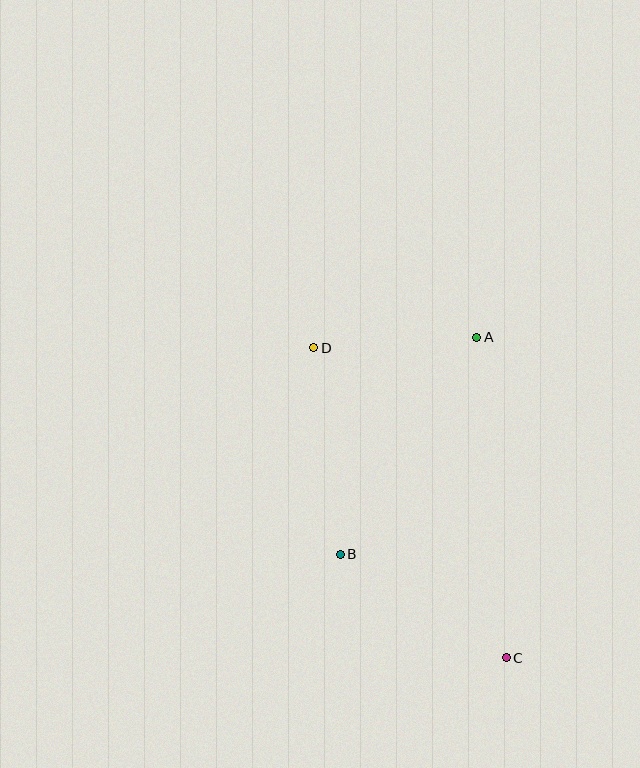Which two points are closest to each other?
Points A and D are closest to each other.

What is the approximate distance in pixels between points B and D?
The distance between B and D is approximately 208 pixels.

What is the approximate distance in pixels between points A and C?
The distance between A and C is approximately 321 pixels.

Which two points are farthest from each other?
Points C and D are farthest from each other.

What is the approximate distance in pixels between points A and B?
The distance between A and B is approximately 256 pixels.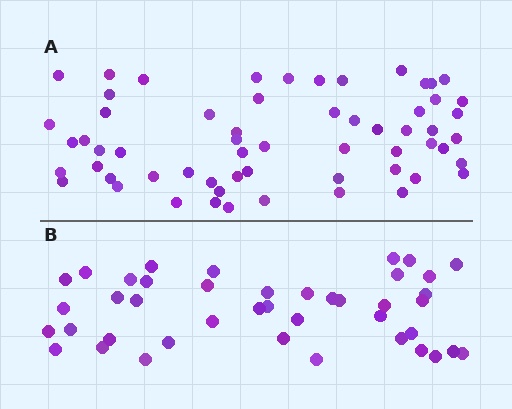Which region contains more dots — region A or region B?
Region A (the top region) has more dots.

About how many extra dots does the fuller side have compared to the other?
Region A has approximately 20 more dots than region B.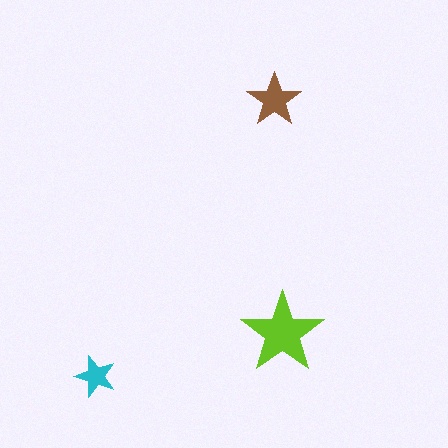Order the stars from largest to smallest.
the lime one, the brown one, the cyan one.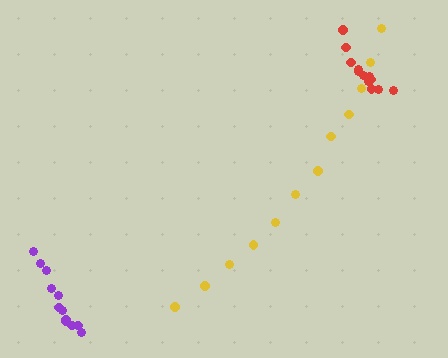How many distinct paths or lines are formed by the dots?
There are 3 distinct paths.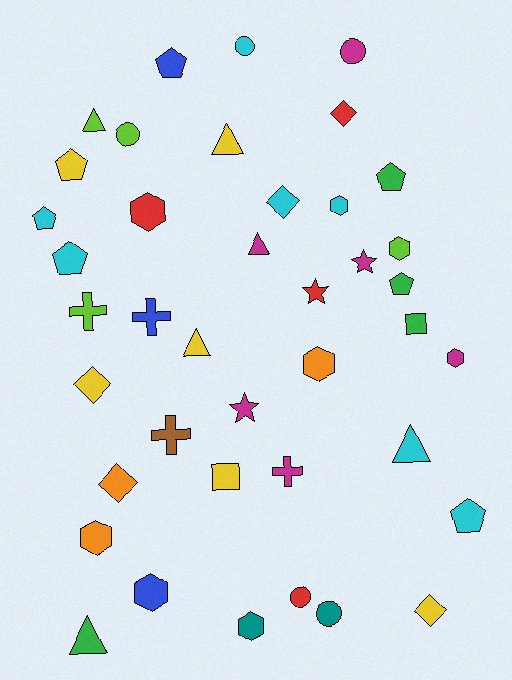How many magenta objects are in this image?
There are 6 magenta objects.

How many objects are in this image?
There are 40 objects.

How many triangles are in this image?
There are 6 triangles.